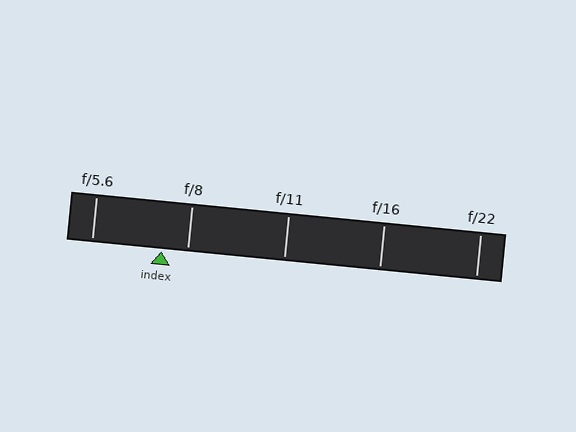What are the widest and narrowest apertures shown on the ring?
The widest aperture shown is f/5.6 and the narrowest is f/22.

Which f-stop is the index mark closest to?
The index mark is closest to f/8.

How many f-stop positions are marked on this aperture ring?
There are 5 f-stop positions marked.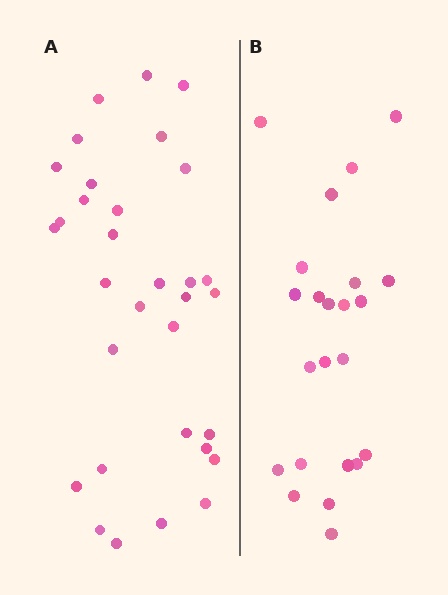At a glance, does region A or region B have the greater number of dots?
Region A (the left region) has more dots.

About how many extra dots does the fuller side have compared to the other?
Region A has roughly 8 or so more dots than region B.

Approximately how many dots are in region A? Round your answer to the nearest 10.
About 30 dots. (The exact count is 32, which rounds to 30.)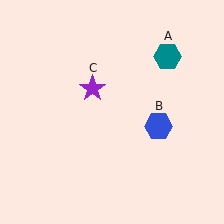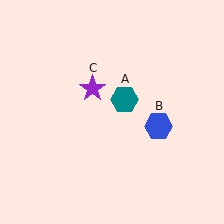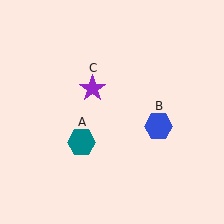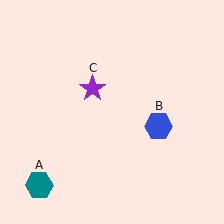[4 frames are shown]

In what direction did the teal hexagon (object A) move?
The teal hexagon (object A) moved down and to the left.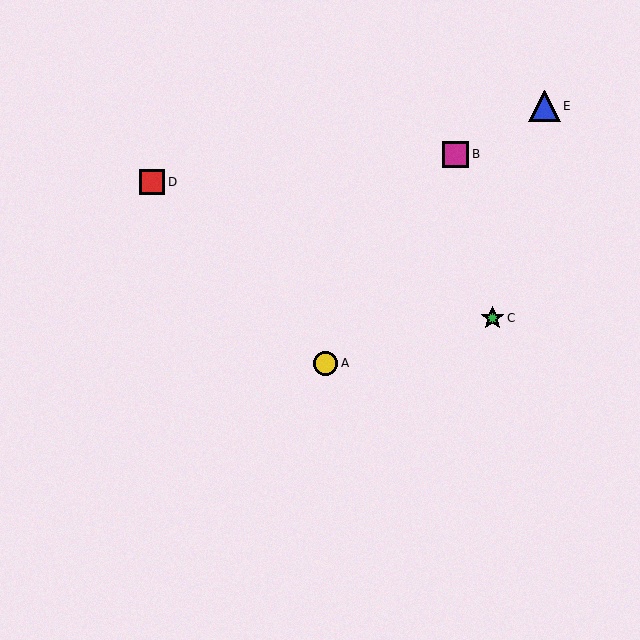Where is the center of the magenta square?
The center of the magenta square is at (456, 154).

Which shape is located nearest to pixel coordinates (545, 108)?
The blue triangle (labeled E) at (545, 106) is nearest to that location.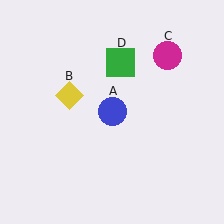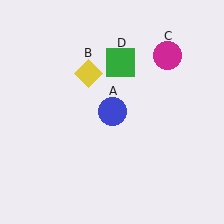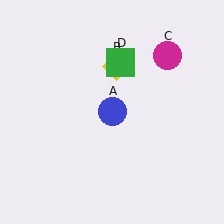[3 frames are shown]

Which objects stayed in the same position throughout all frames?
Blue circle (object A) and magenta circle (object C) and green square (object D) remained stationary.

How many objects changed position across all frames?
1 object changed position: yellow diamond (object B).